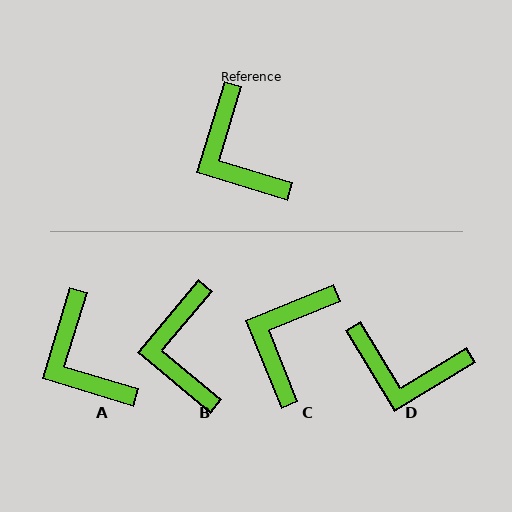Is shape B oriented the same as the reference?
No, it is off by about 23 degrees.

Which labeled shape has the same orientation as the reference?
A.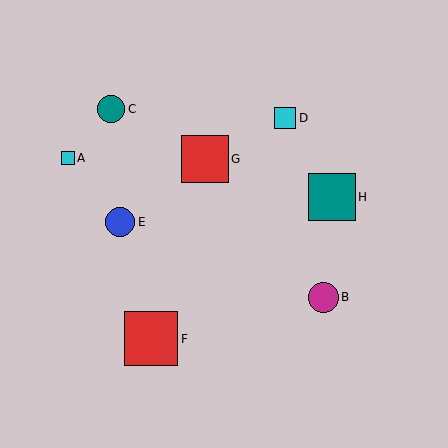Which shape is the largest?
The red square (labeled F) is the largest.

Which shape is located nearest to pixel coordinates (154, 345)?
The red square (labeled F) at (151, 339) is nearest to that location.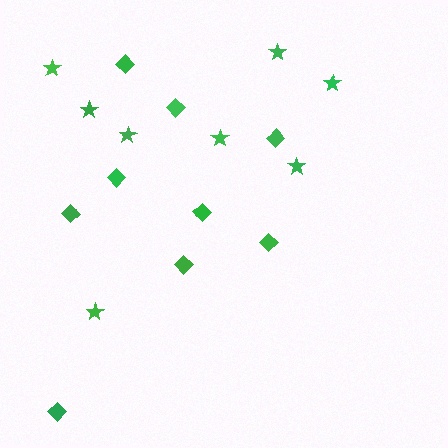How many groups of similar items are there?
There are 2 groups: one group of stars (8) and one group of diamonds (9).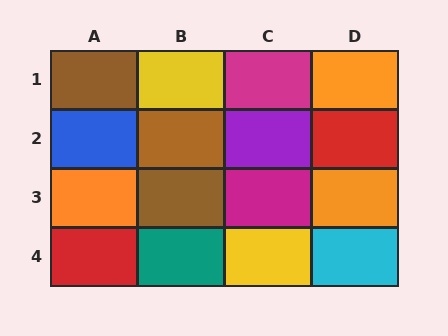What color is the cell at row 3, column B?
Brown.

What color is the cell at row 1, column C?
Magenta.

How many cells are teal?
1 cell is teal.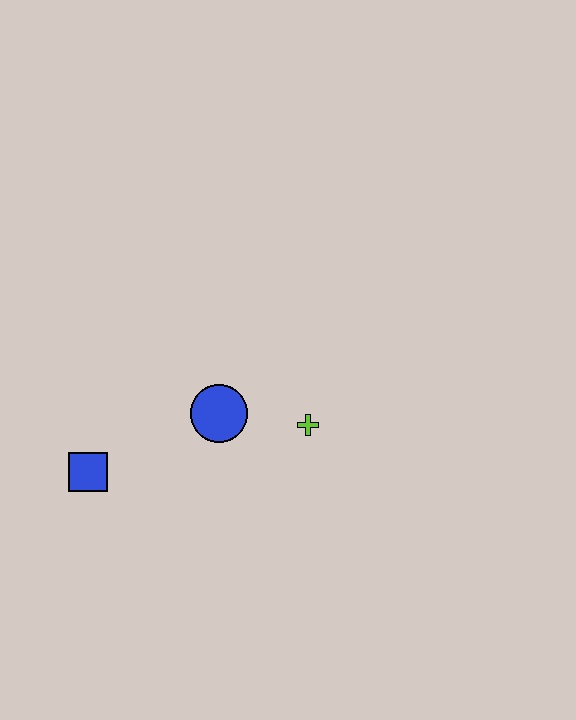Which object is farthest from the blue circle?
The blue square is farthest from the blue circle.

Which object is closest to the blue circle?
The lime cross is closest to the blue circle.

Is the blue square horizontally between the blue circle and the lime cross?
No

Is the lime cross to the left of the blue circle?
No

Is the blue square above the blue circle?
No